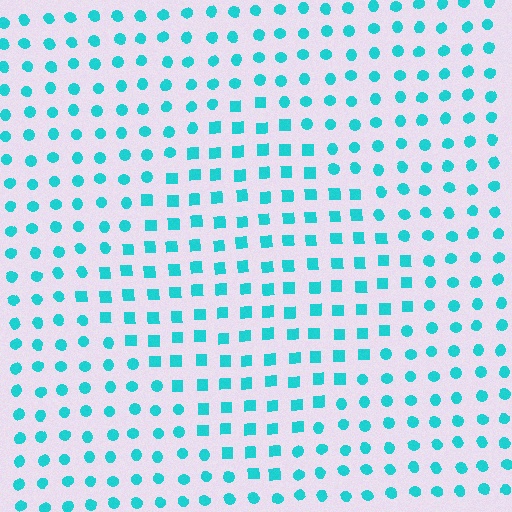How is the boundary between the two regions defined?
The boundary is defined by a change in element shape: squares inside vs. circles outside. All elements share the same color and spacing.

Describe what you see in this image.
The image is filled with small cyan elements arranged in a uniform grid. A diamond-shaped region contains squares, while the surrounding area contains circles. The boundary is defined purely by the change in element shape.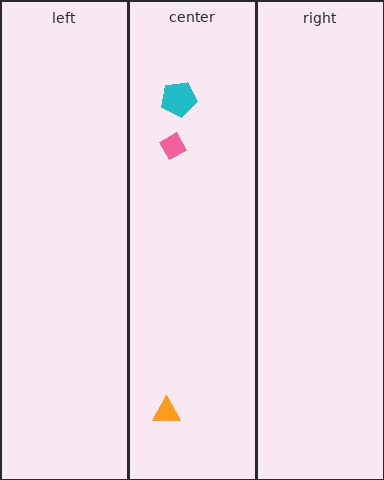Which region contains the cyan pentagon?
The center region.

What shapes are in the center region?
The orange triangle, the cyan pentagon, the pink diamond.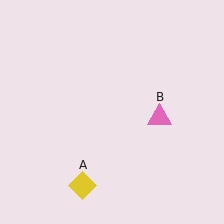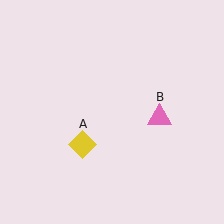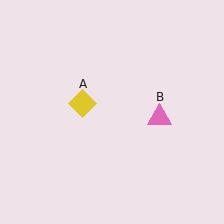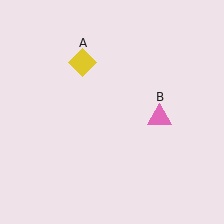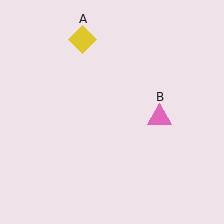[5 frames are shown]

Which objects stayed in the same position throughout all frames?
Pink triangle (object B) remained stationary.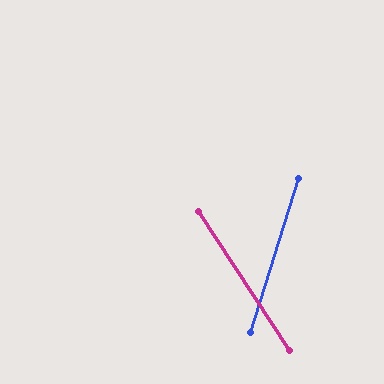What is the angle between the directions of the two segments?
Approximately 50 degrees.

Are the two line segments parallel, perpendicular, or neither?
Neither parallel nor perpendicular — they differ by about 50°.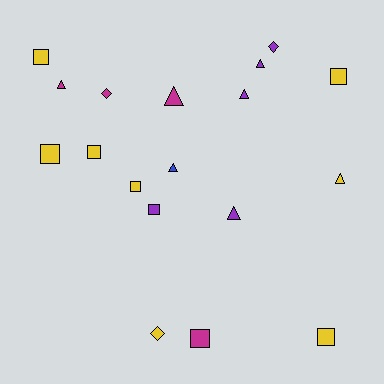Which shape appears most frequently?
Square, with 8 objects.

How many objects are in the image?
There are 18 objects.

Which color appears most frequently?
Yellow, with 8 objects.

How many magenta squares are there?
There is 1 magenta square.